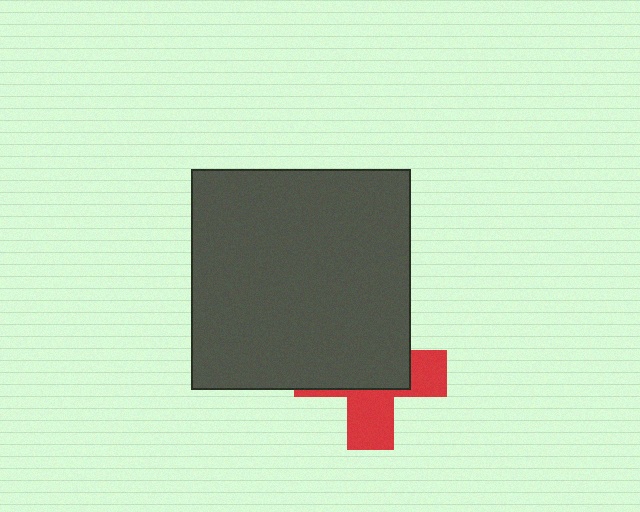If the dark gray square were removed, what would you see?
You would see the complete red cross.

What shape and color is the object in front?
The object in front is a dark gray square.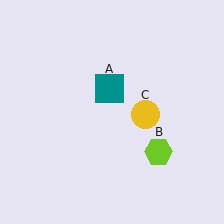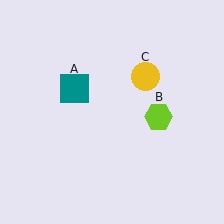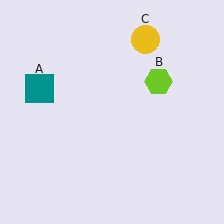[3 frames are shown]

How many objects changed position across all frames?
3 objects changed position: teal square (object A), lime hexagon (object B), yellow circle (object C).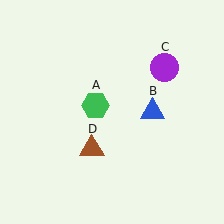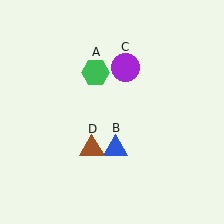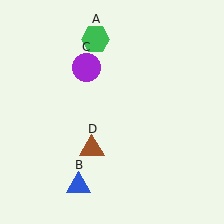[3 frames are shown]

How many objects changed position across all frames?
3 objects changed position: green hexagon (object A), blue triangle (object B), purple circle (object C).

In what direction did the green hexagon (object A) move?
The green hexagon (object A) moved up.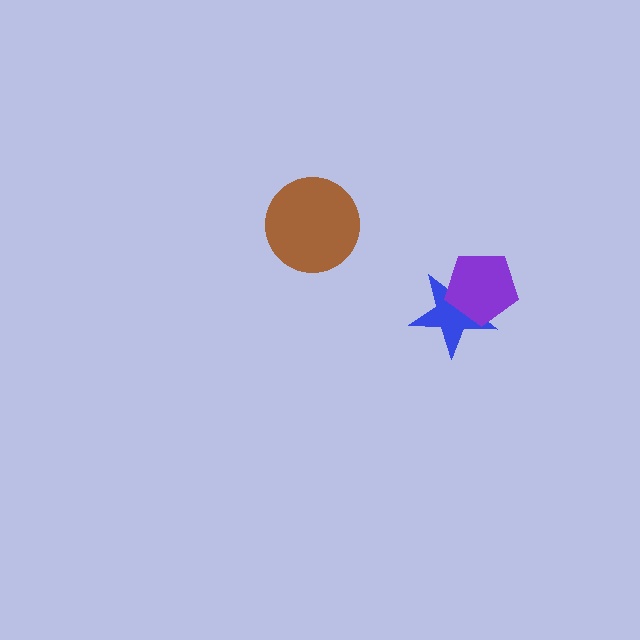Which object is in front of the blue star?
The purple pentagon is in front of the blue star.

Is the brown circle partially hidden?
No, no other shape covers it.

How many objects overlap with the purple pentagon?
1 object overlaps with the purple pentagon.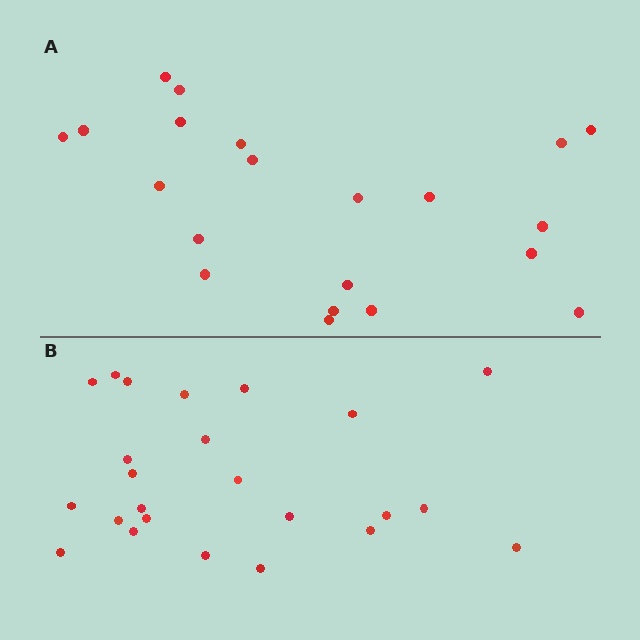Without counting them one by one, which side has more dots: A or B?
Region B (the bottom region) has more dots.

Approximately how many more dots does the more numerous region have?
Region B has just a few more — roughly 2 or 3 more dots than region A.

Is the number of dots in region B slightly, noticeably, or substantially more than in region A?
Region B has only slightly more — the two regions are fairly close. The ratio is roughly 1.1 to 1.